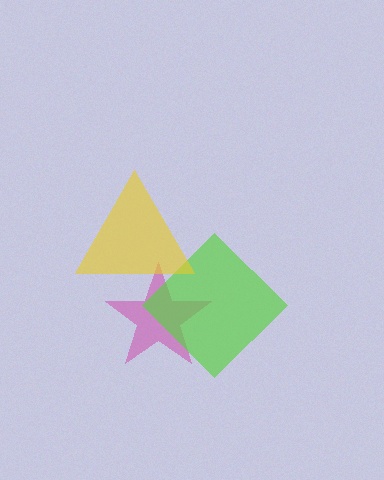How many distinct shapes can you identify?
There are 3 distinct shapes: a magenta star, a lime diamond, a yellow triangle.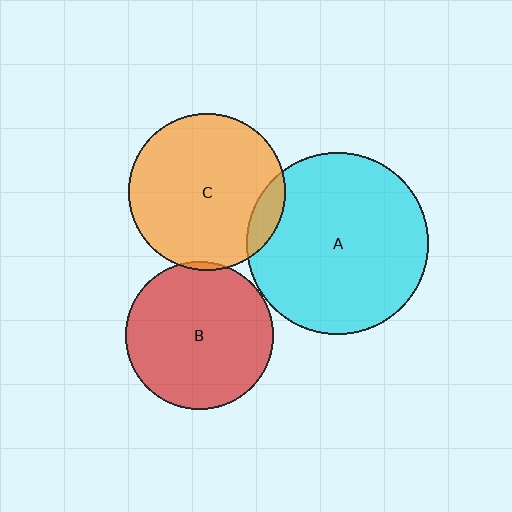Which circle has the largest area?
Circle A (cyan).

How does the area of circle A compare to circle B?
Approximately 1.5 times.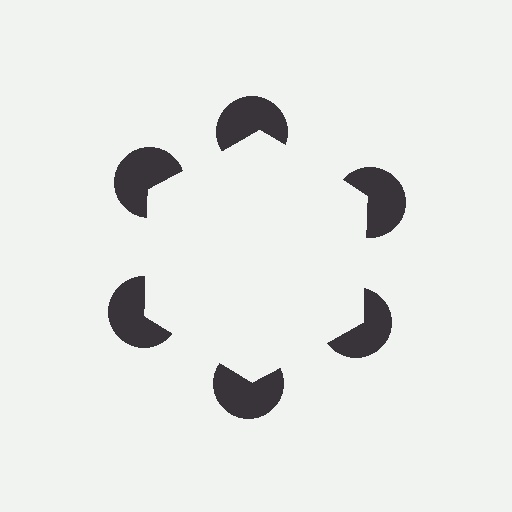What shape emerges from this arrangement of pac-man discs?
An illusory hexagon — its edges are inferred from the aligned wedge cuts in the pac-man discs, not physically drawn.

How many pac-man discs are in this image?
There are 6 — one at each vertex of the illusory hexagon.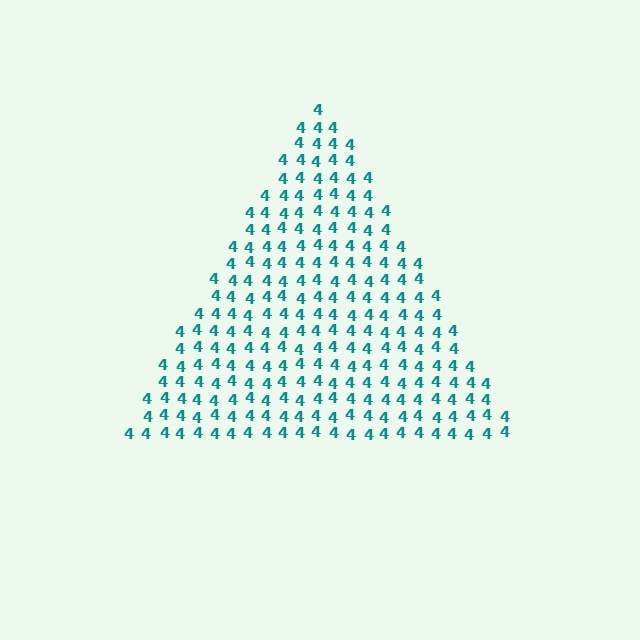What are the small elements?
The small elements are digit 4's.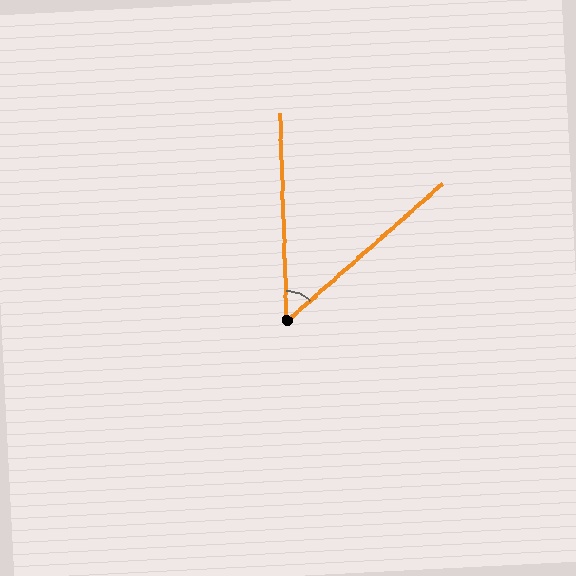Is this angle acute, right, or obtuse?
It is acute.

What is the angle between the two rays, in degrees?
Approximately 50 degrees.